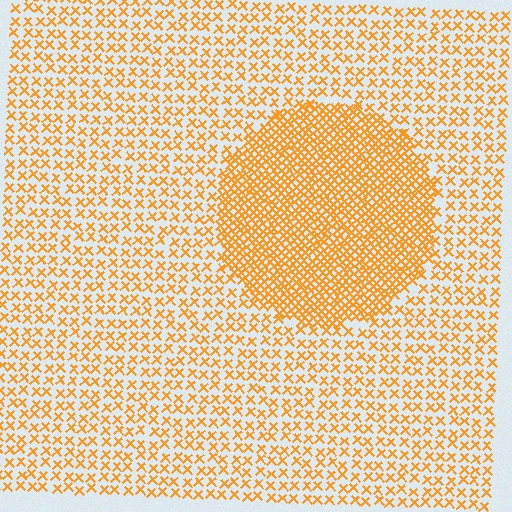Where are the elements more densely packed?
The elements are more densely packed inside the circle boundary.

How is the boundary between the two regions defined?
The boundary is defined by a change in element density (approximately 2.4x ratio). All elements are the same color, size, and shape.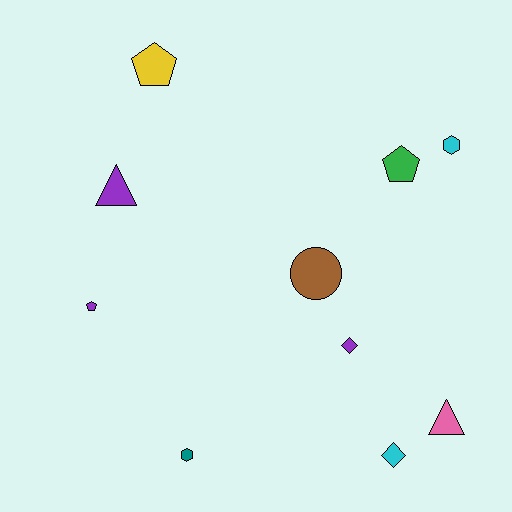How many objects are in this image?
There are 10 objects.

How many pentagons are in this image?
There are 3 pentagons.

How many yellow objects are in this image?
There is 1 yellow object.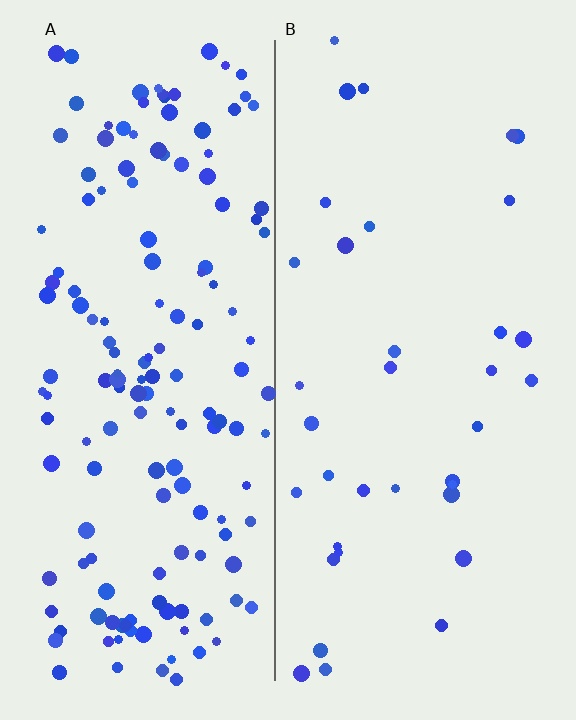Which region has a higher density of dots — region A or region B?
A (the left).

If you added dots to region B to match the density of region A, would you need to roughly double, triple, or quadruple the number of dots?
Approximately quadruple.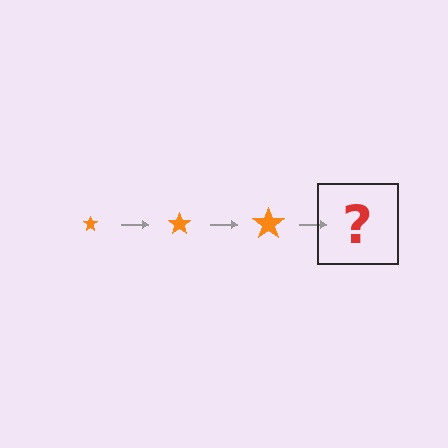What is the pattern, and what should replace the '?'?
The pattern is that the star gets progressively larger each step. The '?' should be an orange star, larger than the previous one.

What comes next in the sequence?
The next element should be an orange star, larger than the previous one.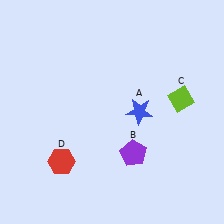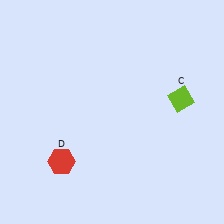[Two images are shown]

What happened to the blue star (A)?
The blue star (A) was removed in Image 2. It was in the top-right area of Image 1.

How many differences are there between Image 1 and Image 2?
There are 2 differences between the two images.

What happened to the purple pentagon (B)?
The purple pentagon (B) was removed in Image 2. It was in the bottom-right area of Image 1.